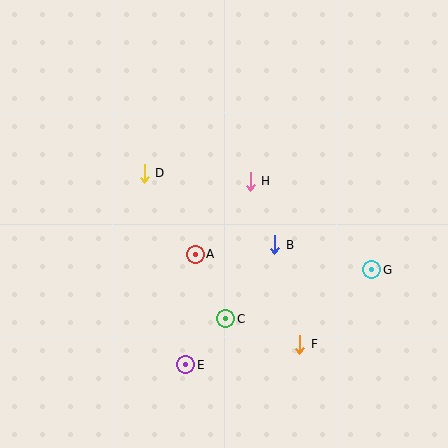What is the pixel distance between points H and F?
The distance between H and F is 171 pixels.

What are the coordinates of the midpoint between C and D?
The midpoint between C and D is at (185, 246).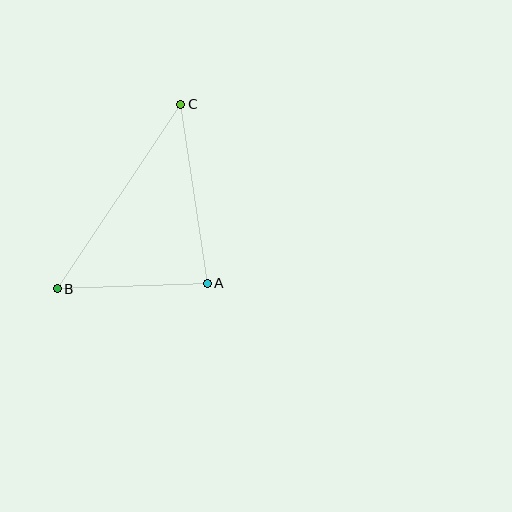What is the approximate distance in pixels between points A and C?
The distance between A and C is approximately 181 pixels.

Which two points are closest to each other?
Points A and B are closest to each other.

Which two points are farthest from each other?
Points B and C are farthest from each other.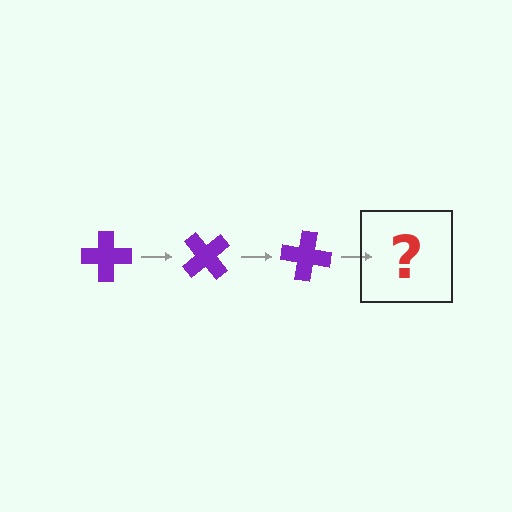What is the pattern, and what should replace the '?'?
The pattern is that the cross rotates 50 degrees each step. The '?' should be a purple cross rotated 150 degrees.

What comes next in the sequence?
The next element should be a purple cross rotated 150 degrees.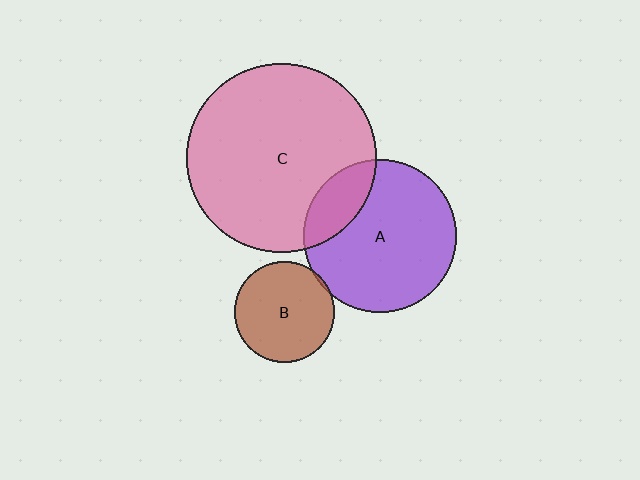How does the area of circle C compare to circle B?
Approximately 3.5 times.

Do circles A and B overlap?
Yes.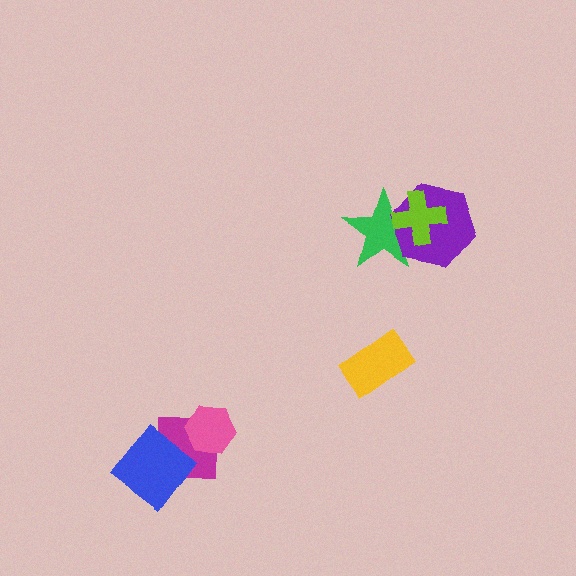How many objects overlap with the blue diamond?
1 object overlaps with the blue diamond.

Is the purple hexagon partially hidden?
Yes, it is partially covered by another shape.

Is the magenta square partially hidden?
Yes, it is partially covered by another shape.